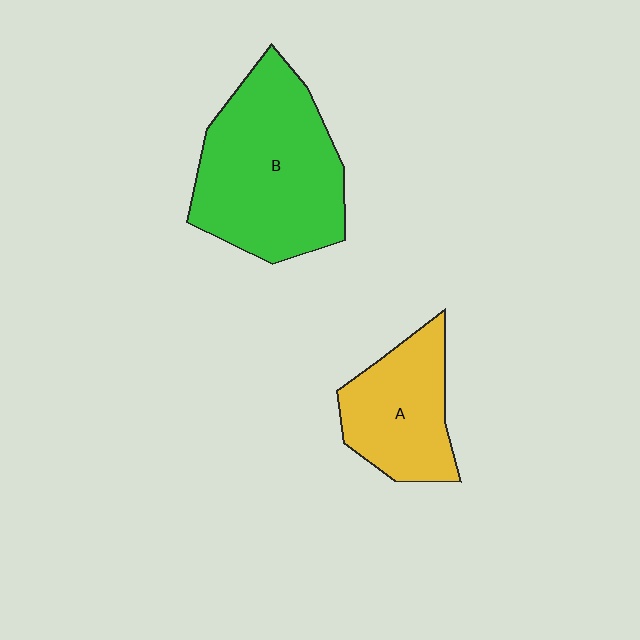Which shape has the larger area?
Shape B (green).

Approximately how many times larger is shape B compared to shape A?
Approximately 1.7 times.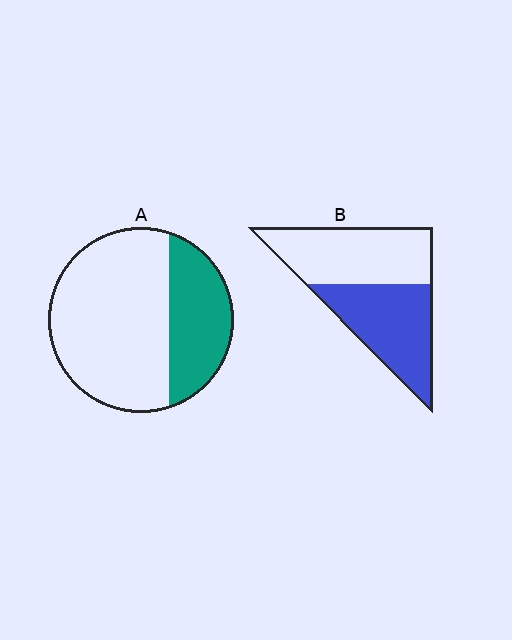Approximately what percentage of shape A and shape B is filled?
A is approximately 30% and B is approximately 50%.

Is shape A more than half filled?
No.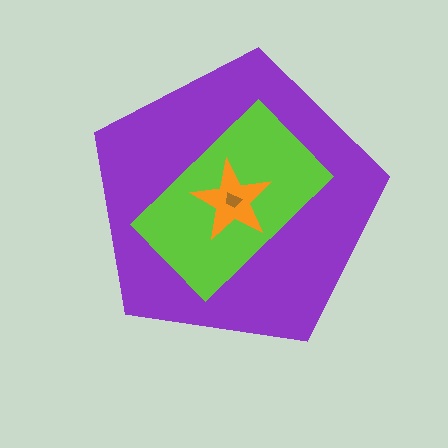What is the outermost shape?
The purple pentagon.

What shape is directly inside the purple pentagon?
The lime rectangle.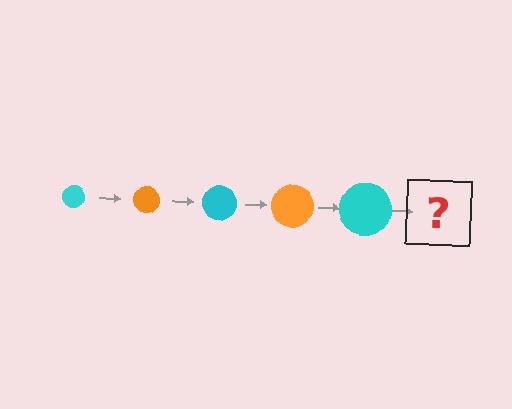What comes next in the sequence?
The next element should be an orange circle, larger than the previous one.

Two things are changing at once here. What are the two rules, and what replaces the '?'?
The two rules are that the circle grows larger each step and the color cycles through cyan and orange. The '?' should be an orange circle, larger than the previous one.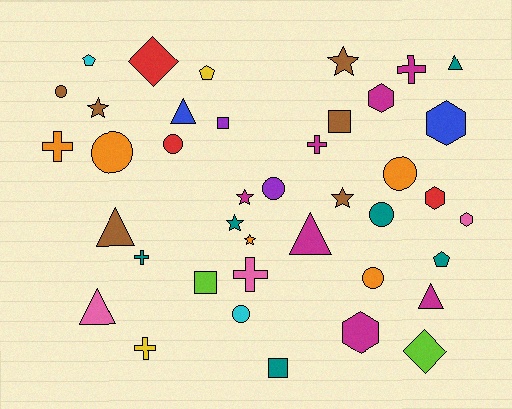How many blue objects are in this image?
There are 2 blue objects.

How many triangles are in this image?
There are 6 triangles.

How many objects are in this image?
There are 40 objects.